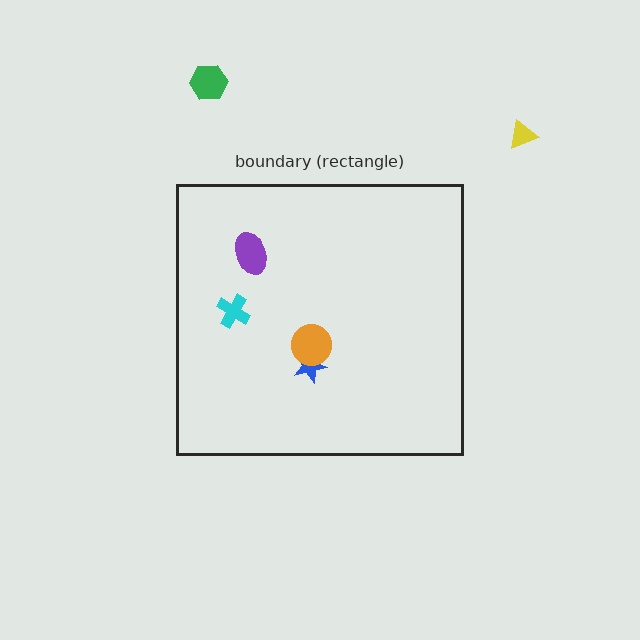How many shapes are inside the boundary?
4 inside, 2 outside.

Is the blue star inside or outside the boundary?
Inside.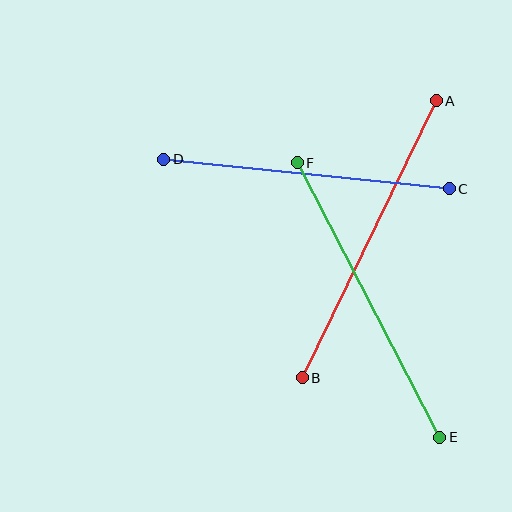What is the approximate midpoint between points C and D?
The midpoint is at approximately (307, 174) pixels.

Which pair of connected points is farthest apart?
Points E and F are farthest apart.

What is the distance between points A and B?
The distance is approximately 308 pixels.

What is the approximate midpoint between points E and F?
The midpoint is at approximately (369, 300) pixels.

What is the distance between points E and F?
The distance is approximately 309 pixels.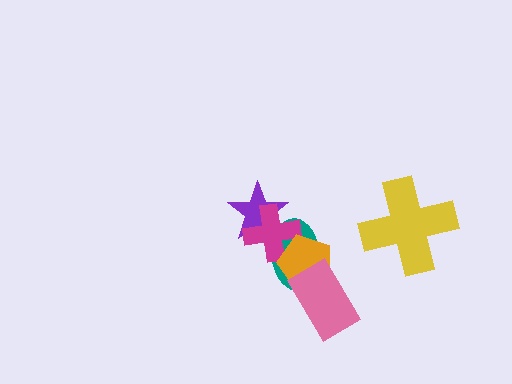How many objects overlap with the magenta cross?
3 objects overlap with the magenta cross.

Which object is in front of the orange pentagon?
The pink rectangle is in front of the orange pentagon.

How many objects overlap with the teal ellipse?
4 objects overlap with the teal ellipse.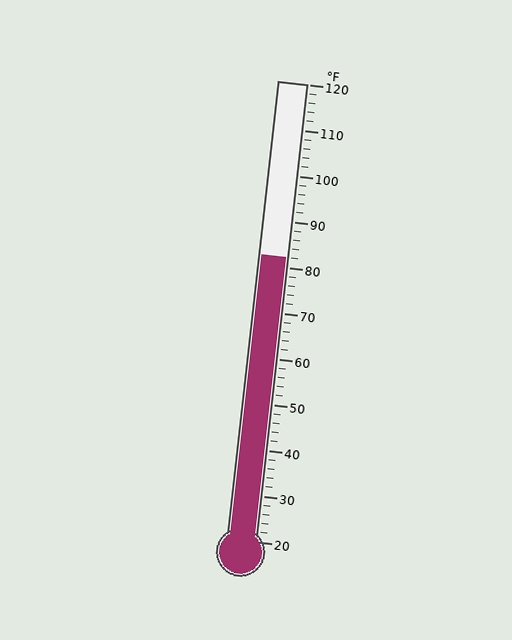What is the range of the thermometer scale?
The thermometer scale ranges from 20°F to 120°F.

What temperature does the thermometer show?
The thermometer shows approximately 82°F.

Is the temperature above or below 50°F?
The temperature is above 50°F.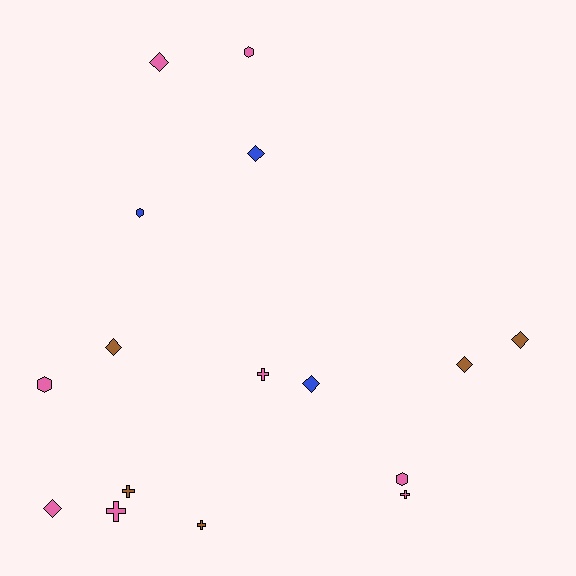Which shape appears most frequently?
Diamond, with 7 objects.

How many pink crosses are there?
There are 3 pink crosses.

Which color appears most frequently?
Pink, with 8 objects.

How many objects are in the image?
There are 16 objects.